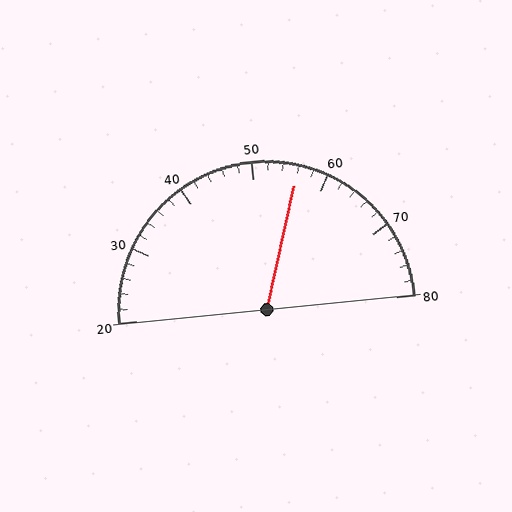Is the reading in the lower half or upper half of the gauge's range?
The reading is in the upper half of the range (20 to 80).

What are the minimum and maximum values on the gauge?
The gauge ranges from 20 to 80.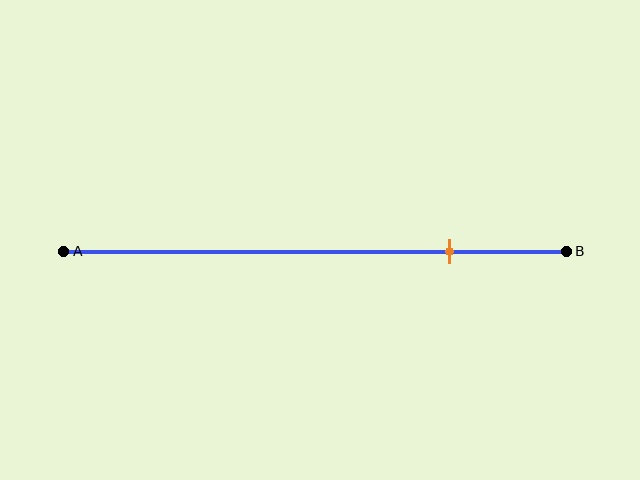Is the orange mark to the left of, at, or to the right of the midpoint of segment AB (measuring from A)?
The orange mark is to the right of the midpoint of segment AB.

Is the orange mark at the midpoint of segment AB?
No, the mark is at about 75% from A, not at the 50% midpoint.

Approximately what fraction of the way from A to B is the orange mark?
The orange mark is approximately 75% of the way from A to B.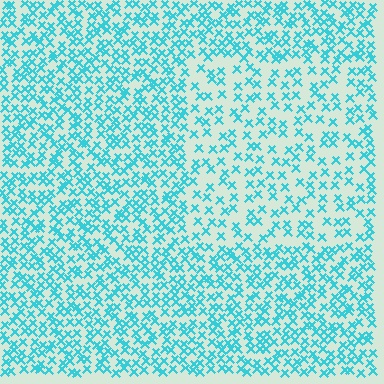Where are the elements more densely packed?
The elements are more densely packed outside the rectangle boundary.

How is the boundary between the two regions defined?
The boundary is defined by a change in element density (approximately 1.8x ratio). All elements are the same color, size, and shape.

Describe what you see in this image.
The image contains small cyan elements arranged at two different densities. A rectangle-shaped region is visible where the elements are less densely packed than the surrounding area.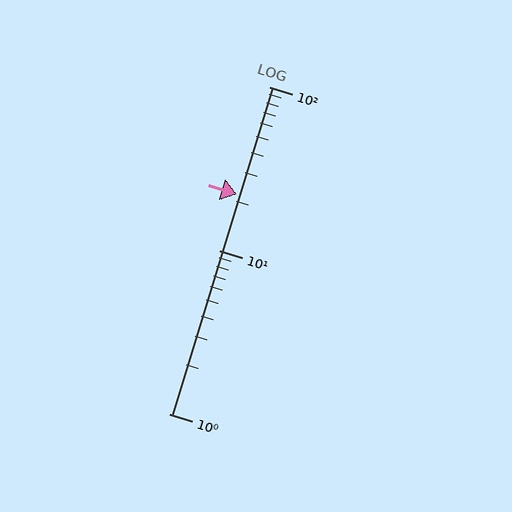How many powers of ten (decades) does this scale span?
The scale spans 2 decades, from 1 to 100.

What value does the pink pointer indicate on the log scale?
The pointer indicates approximately 22.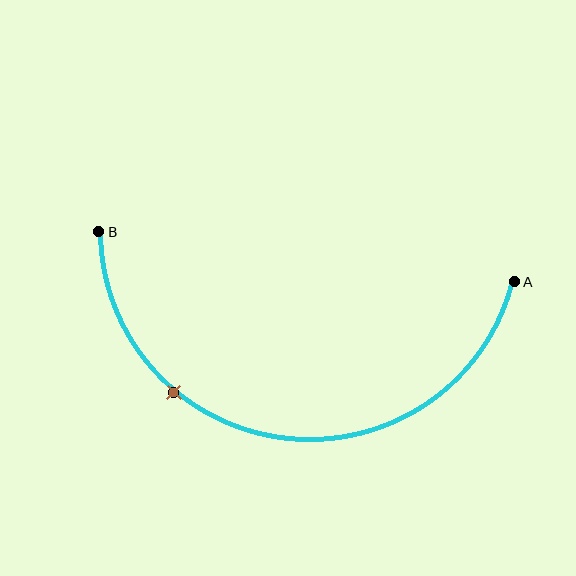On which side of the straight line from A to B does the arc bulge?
The arc bulges below the straight line connecting A and B.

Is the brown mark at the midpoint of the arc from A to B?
No. The brown mark lies on the arc but is closer to endpoint B. The arc midpoint would be at the point on the curve equidistant along the arc from both A and B.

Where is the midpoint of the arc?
The arc midpoint is the point on the curve farthest from the straight line joining A and B. It sits below that line.